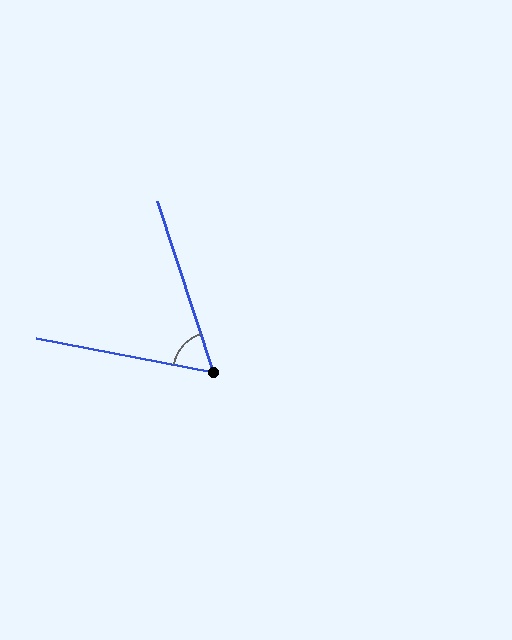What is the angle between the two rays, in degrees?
Approximately 61 degrees.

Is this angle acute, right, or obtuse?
It is acute.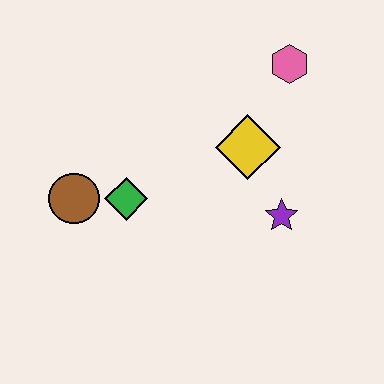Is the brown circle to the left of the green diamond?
Yes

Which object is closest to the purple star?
The yellow diamond is closest to the purple star.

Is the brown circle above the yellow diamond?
No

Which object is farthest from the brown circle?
The pink hexagon is farthest from the brown circle.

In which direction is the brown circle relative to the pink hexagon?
The brown circle is to the left of the pink hexagon.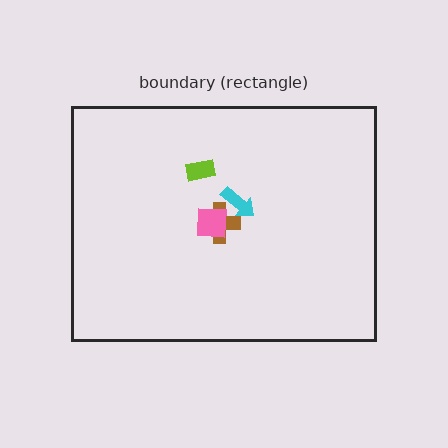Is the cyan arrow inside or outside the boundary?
Inside.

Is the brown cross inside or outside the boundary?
Inside.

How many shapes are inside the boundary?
4 inside, 0 outside.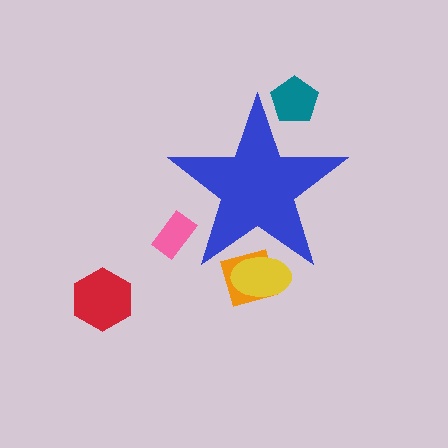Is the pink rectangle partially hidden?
Yes, the pink rectangle is partially hidden behind the blue star.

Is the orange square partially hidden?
Yes, the orange square is partially hidden behind the blue star.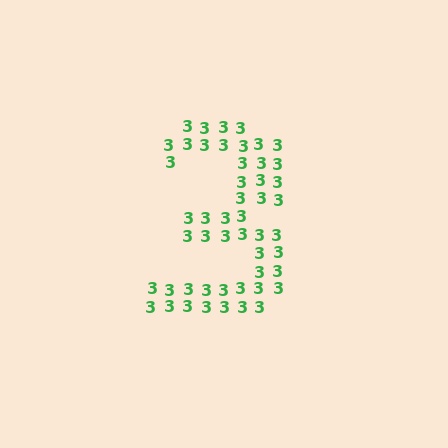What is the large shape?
The large shape is the digit 3.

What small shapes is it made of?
It is made of small digit 3's.